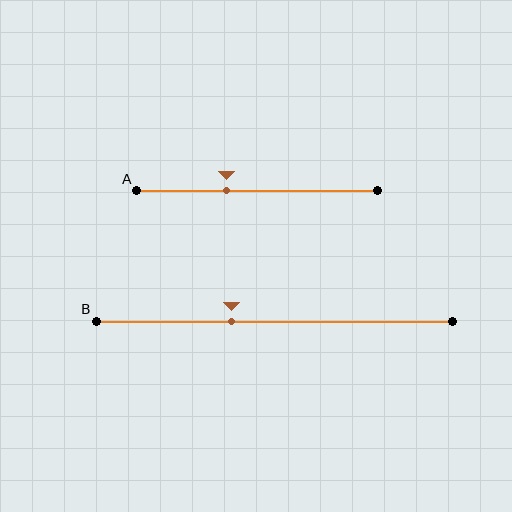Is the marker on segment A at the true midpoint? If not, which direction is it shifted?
No, the marker on segment A is shifted to the left by about 13% of the segment length.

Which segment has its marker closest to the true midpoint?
Segment B has its marker closest to the true midpoint.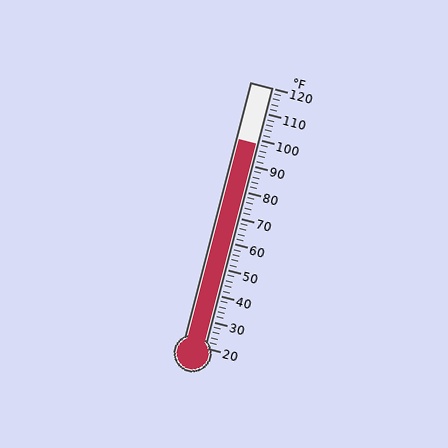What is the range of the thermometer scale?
The thermometer scale ranges from 20°F to 120°F.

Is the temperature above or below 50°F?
The temperature is above 50°F.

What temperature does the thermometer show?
The thermometer shows approximately 98°F.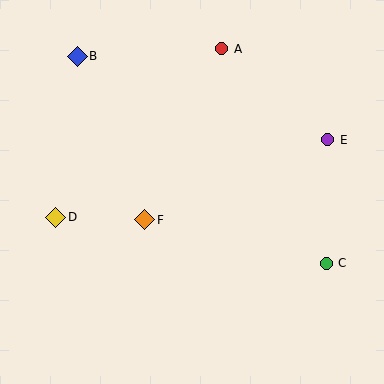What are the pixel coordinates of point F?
Point F is at (145, 220).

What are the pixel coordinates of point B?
Point B is at (77, 56).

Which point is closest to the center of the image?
Point F at (145, 220) is closest to the center.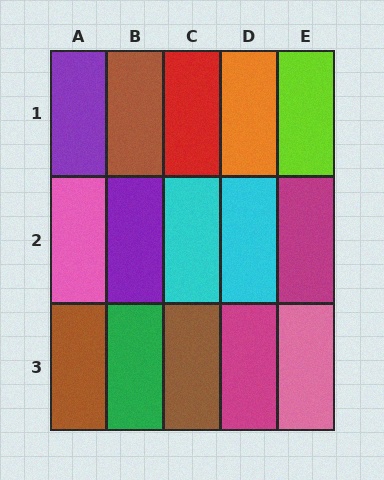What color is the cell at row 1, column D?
Orange.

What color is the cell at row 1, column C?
Red.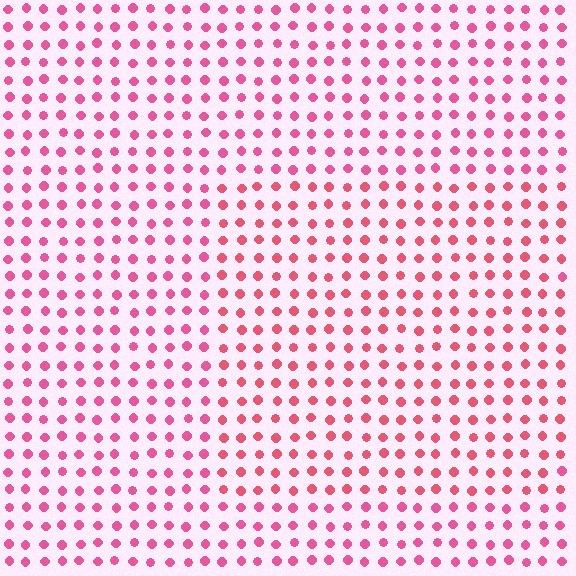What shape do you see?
I see a rectangle.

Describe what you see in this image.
The image is filled with small pink elements in a uniform arrangement. A rectangle-shaped region is visible where the elements are tinted to a slightly different hue, forming a subtle color boundary.